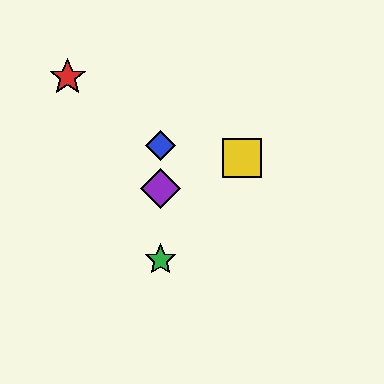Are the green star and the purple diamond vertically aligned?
Yes, both are at x≈160.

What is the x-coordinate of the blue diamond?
The blue diamond is at x≈160.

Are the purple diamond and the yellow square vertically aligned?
No, the purple diamond is at x≈160 and the yellow square is at x≈242.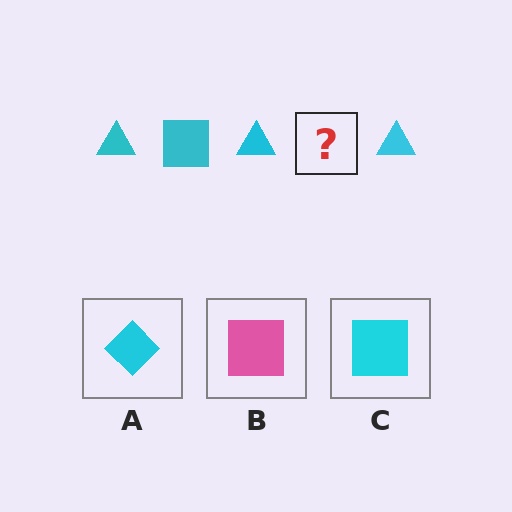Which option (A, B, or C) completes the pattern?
C.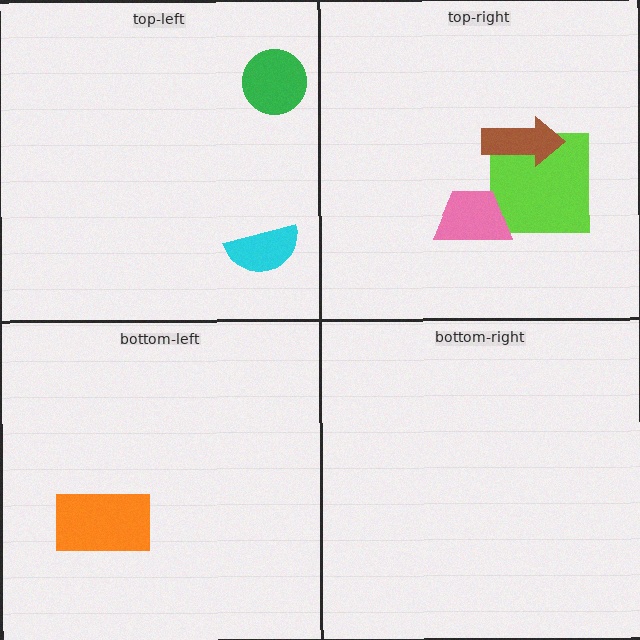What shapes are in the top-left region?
The cyan semicircle, the green circle.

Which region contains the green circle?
The top-left region.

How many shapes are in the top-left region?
2.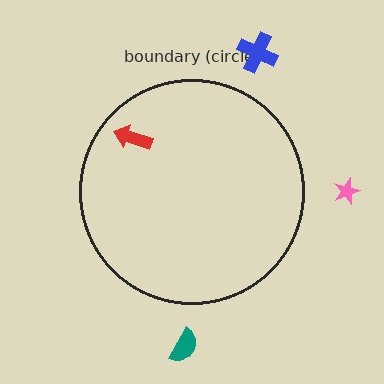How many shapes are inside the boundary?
1 inside, 3 outside.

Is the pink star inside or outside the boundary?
Outside.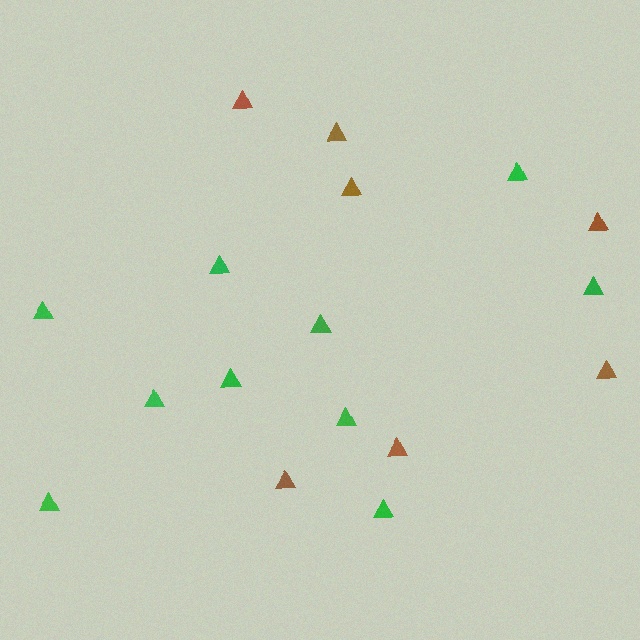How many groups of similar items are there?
There are 2 groups: one group of green triangles (10) and one group of brown triangles (7).